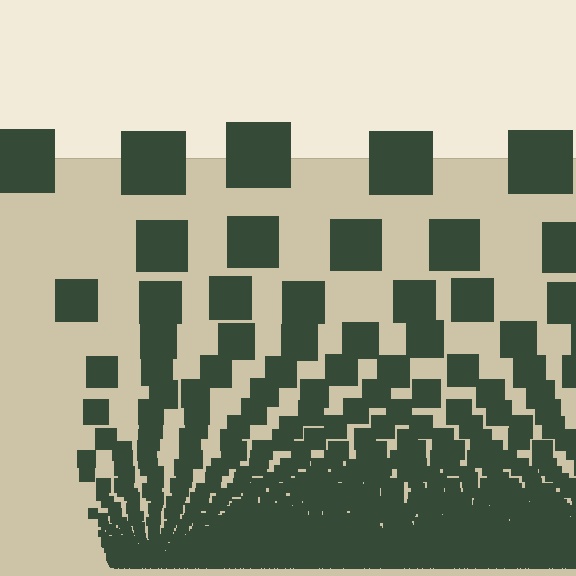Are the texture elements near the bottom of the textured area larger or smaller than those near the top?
Smaller. The gradient is inverted — elements near the bottom are smaller and denser.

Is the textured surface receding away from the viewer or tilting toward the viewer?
The surface appears to tilt toward the viewer. Texture elements get larger and sparser toward the top.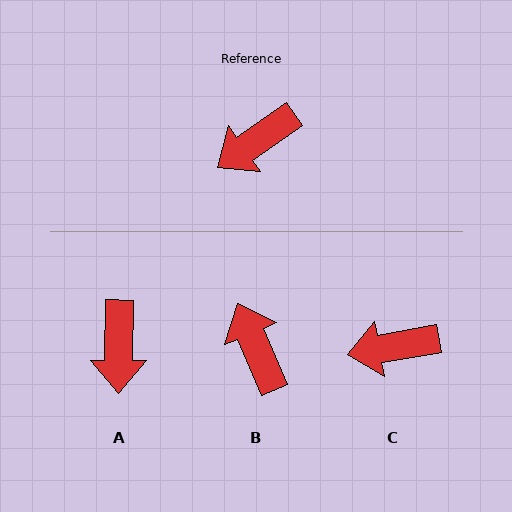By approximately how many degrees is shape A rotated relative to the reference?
Approximately 55 degrees counter-clockwise.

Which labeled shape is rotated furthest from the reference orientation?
B, about 102 degrees away.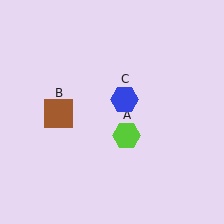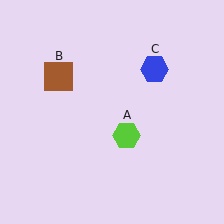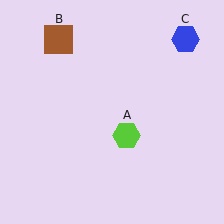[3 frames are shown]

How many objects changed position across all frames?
2 objects changed position: brown square (object B), blue hexagon (object C).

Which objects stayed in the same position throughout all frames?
Lime hexagon (object A) remained stationary.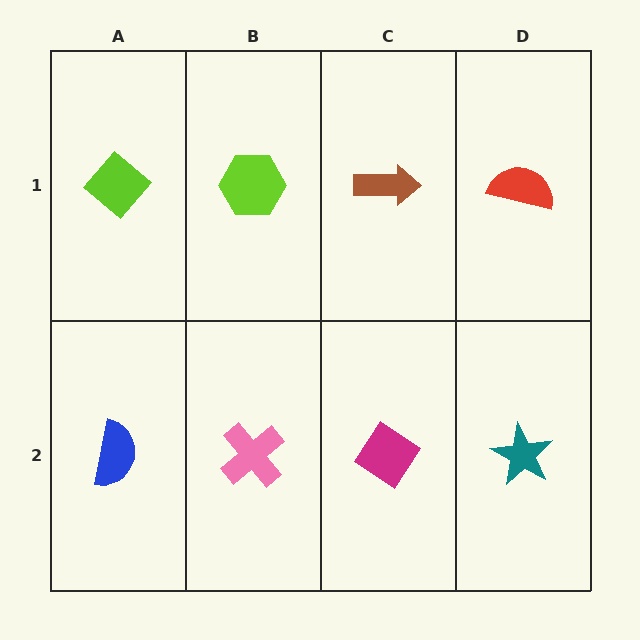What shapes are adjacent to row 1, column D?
A teal star (row 2, column D), a brown arrow (row 1, column C).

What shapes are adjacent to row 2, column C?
A brown arrow (row 1, column C), a pink cross (row 2, column B), a teal star (row 2, column D).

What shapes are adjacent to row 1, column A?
A blue semicircle (row 2, column A), a lime hexagon (row 1, column B).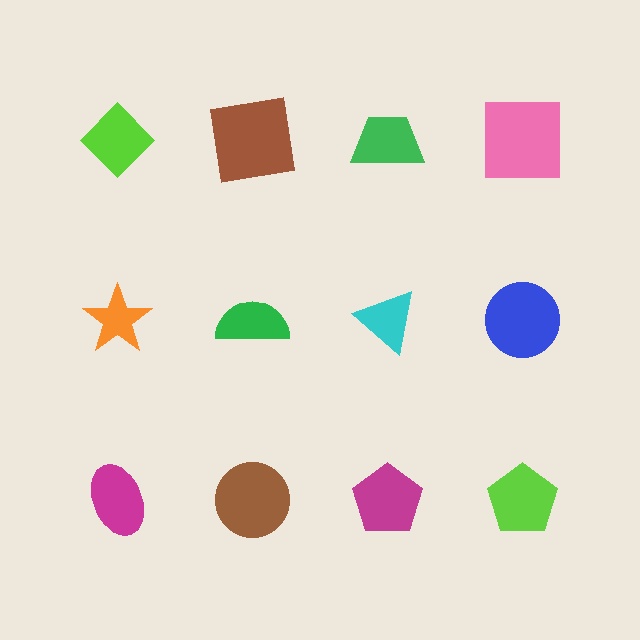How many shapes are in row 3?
4 shapes.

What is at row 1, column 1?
A lime diamond.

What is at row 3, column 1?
A magenta ellipse.